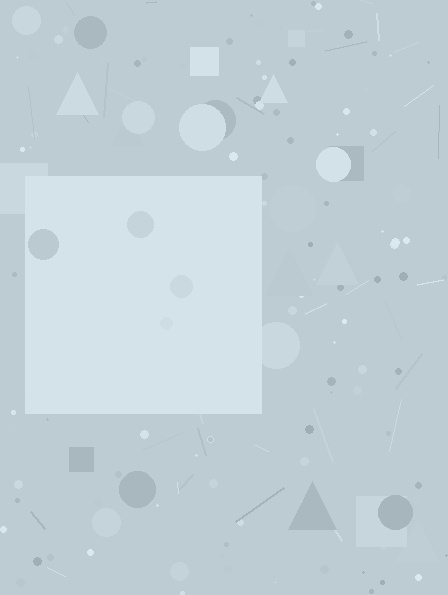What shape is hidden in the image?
A square is hidden in the image.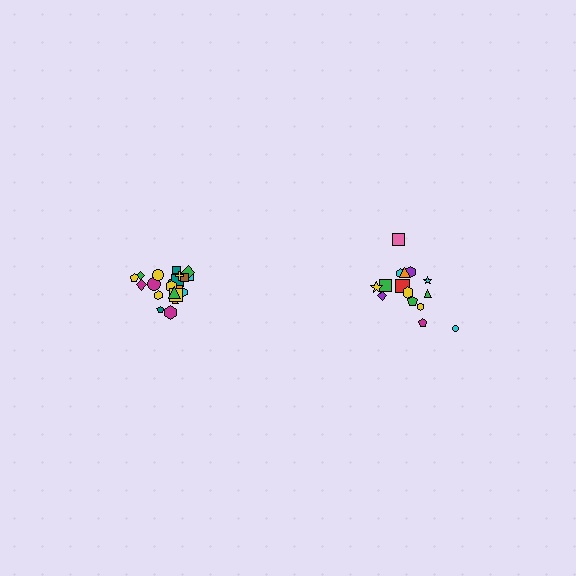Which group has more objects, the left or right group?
The left group.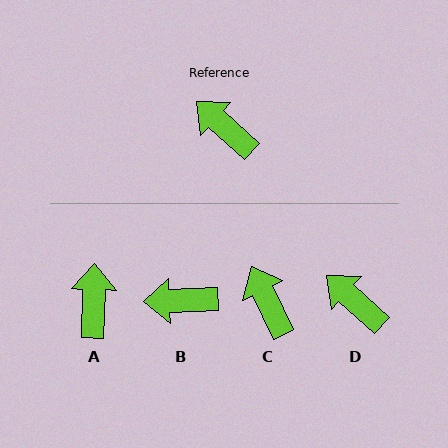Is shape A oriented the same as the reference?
No, it is off by about 50 degrees.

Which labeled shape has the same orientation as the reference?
D.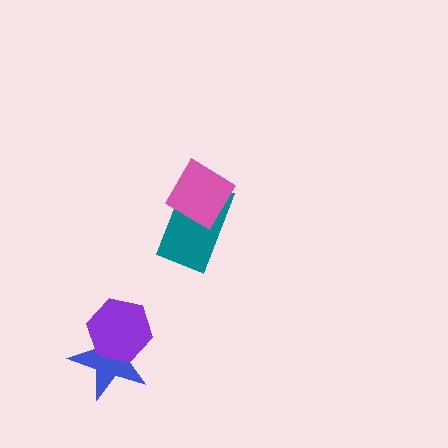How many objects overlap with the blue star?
1 object overlaps with the blue star.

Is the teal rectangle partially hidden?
Yes, it is partially covered by another shape.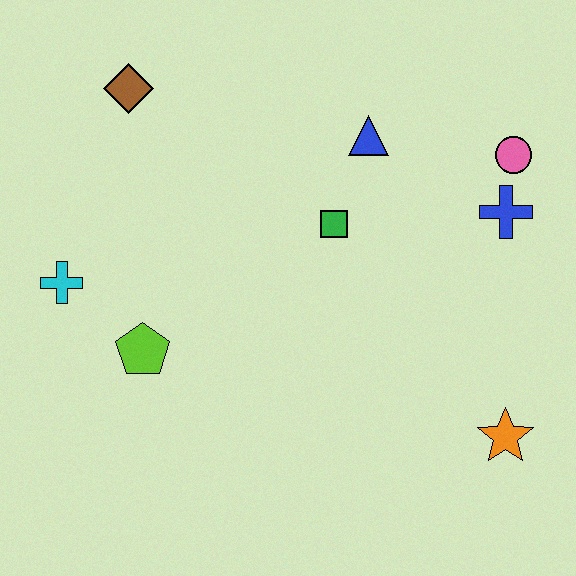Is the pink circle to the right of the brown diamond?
Yes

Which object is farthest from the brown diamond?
The orange star is farthest from the brown diamond.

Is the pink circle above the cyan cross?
Yes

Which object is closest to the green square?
The blue triangle is closest to the green square.